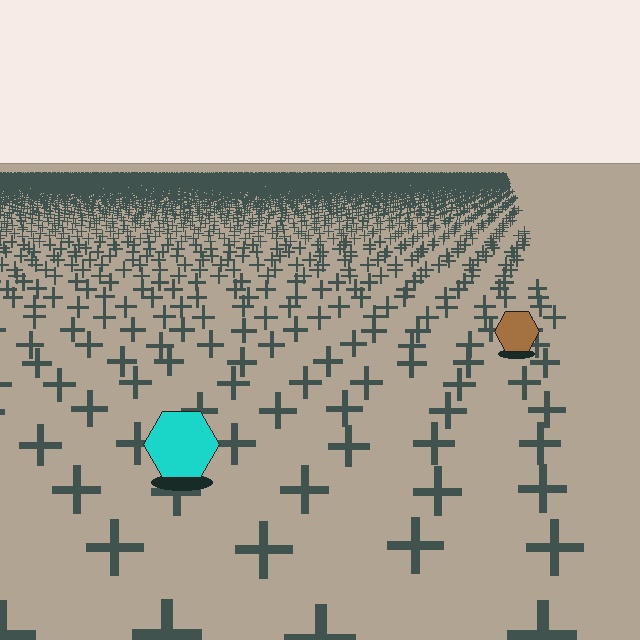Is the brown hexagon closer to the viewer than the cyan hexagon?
No. The cyan hexagon is closer — you can tell from the texture gradient: the ground texture is coarser near it.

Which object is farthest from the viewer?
The brown hexagon is farthest from the viewer. It appears smaller and the ground texture around it is denser.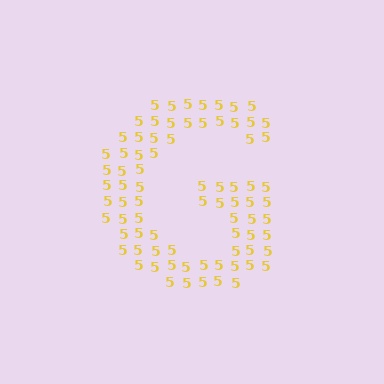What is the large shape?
The large shape is the letter G.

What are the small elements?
The small elements are digit 5's.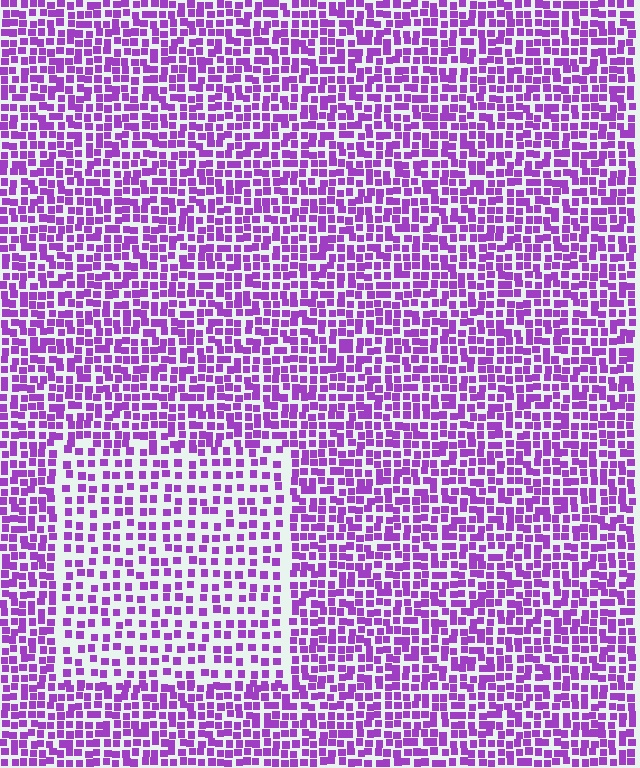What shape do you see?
I see a rectangle.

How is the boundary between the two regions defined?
The boundary is defined by a change in element density (approximately 1.7x ratio). All elements are the same color, size, and shape.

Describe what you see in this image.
The image contains small purple elements arranged at two different densities. A rectangle-shaped region is visible where the elements are less densely packed than the surrounding area.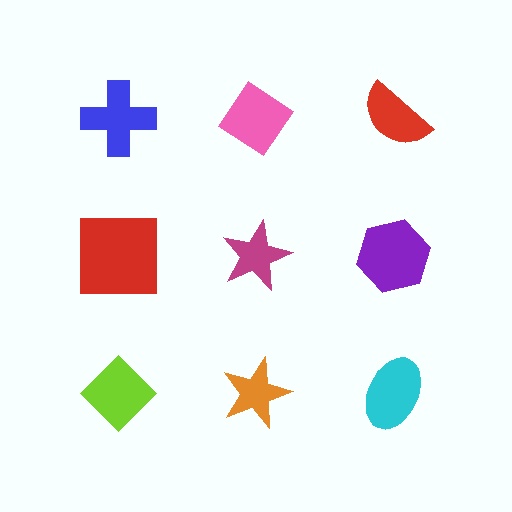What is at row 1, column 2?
A pink diamond.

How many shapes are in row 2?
3 shapes.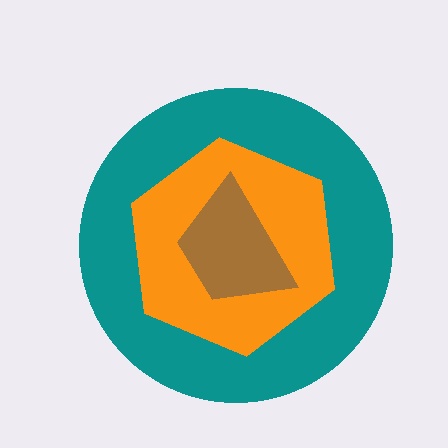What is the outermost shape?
The teal circle.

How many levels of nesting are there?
3.